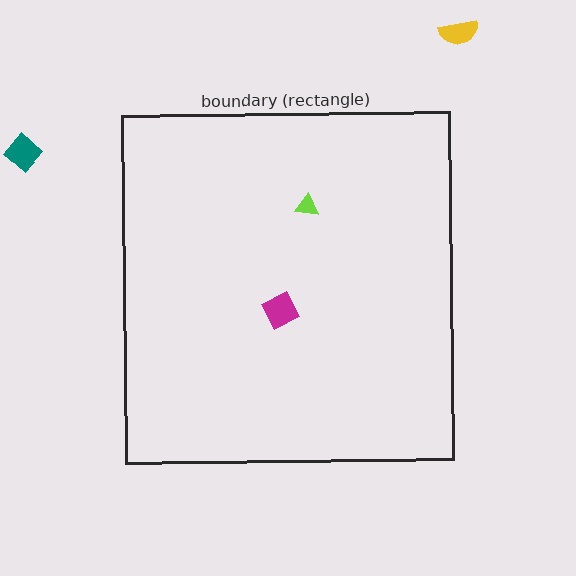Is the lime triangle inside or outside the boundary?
Inside.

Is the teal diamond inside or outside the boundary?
Outside.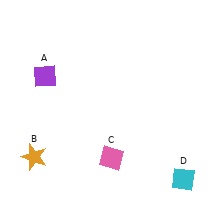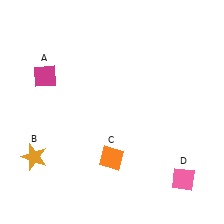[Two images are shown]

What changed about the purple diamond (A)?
In Image 1, A is purple. In Image 2, it changed to magenta.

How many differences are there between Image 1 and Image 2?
There are 3 differences between the two images.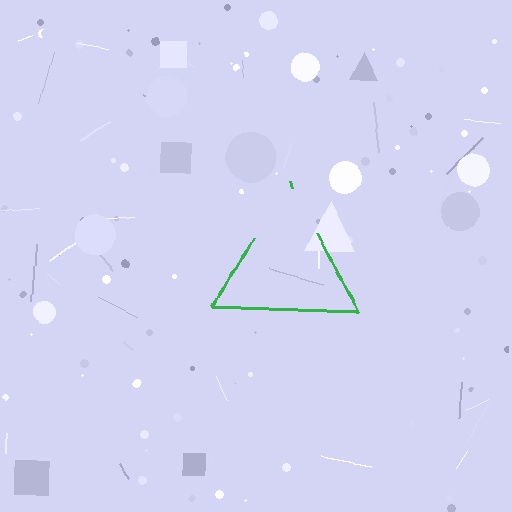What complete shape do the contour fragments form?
The contour fragments form a triangle.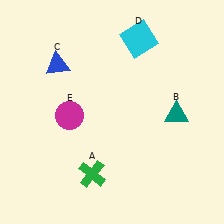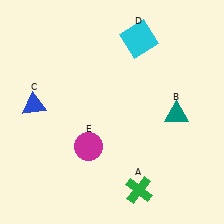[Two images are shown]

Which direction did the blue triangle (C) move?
The blue triangle (C) moved down.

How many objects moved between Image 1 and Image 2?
3 objects moved between the two images.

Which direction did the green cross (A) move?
The green cross (A) moved right.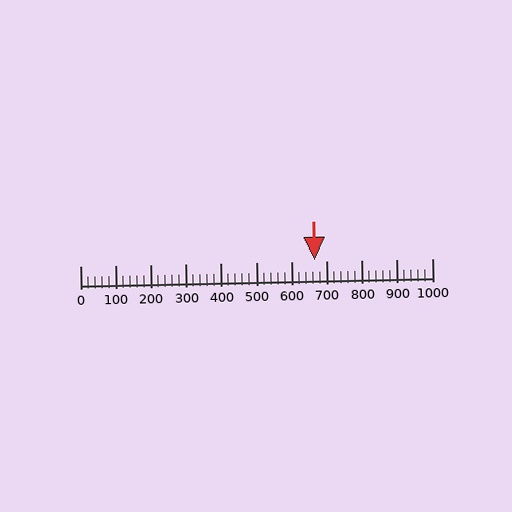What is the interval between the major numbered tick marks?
The major tick marks are spaced 100 units apart.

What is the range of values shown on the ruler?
The ruler shows values from 0 to 1000.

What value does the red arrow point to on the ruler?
The red arrow points to approximately 667.